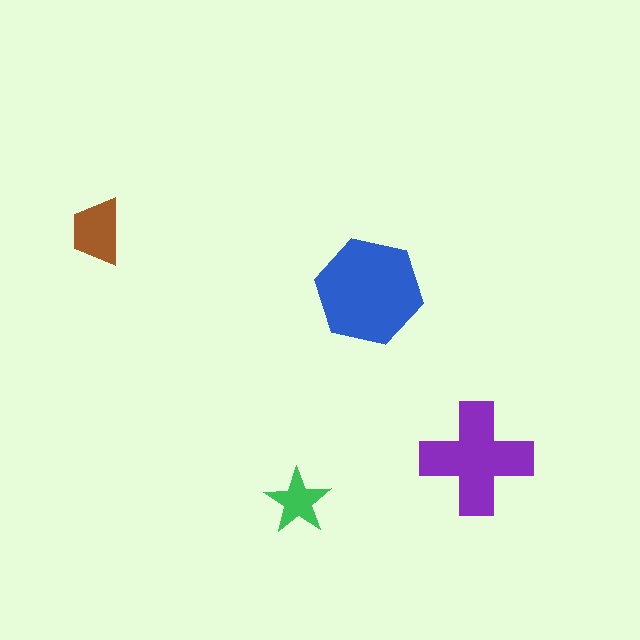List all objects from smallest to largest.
The green star, the brown trapezoid, the purple cross, the blue hexagon.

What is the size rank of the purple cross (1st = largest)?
2nd.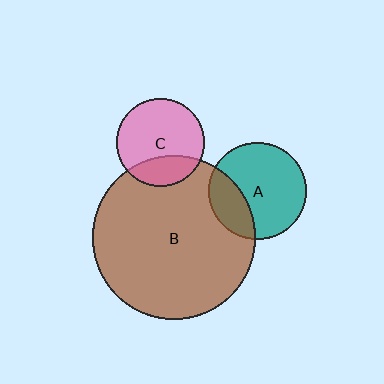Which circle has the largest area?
Circle B (brown).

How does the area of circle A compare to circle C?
Approximately 1.2 times.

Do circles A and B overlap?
Yes.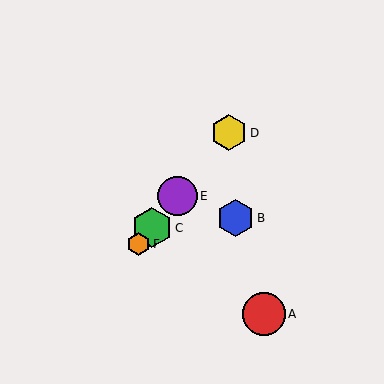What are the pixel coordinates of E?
Object E is at (177, 196).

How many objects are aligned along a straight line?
4 objects (C, D, E, F) are aligned along a straight line.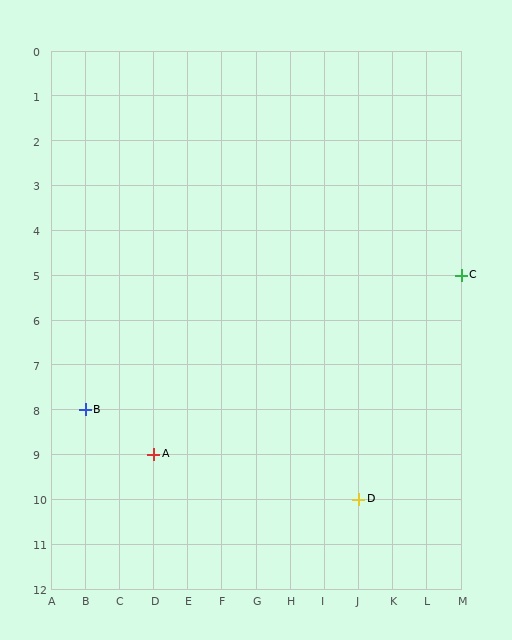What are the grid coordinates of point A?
Point A is at grid coordinates (D, 9).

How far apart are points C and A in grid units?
Points C and A are 9 columns and 4 rows apart (about 9.8 grid units diagonally).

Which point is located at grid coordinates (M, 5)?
Point C is at (M, 5).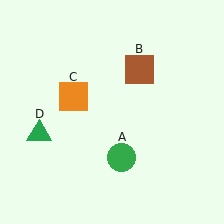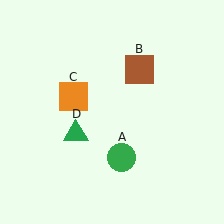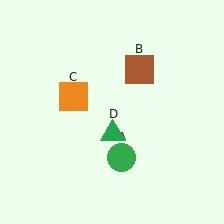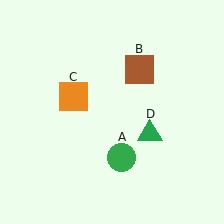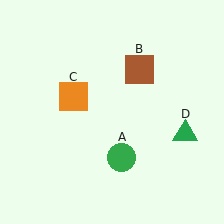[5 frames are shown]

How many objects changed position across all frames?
1 object changed position: green triangle (object D).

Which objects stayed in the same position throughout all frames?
Green circle (object A) and brown square (object B) and orange square (object C) remained stationary.